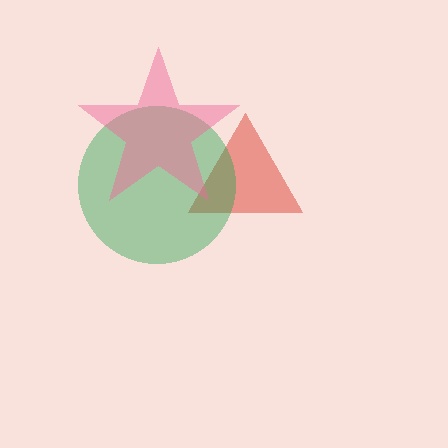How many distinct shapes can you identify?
There are 3 distinct shapes: a red triangle, a green circle, a pink star.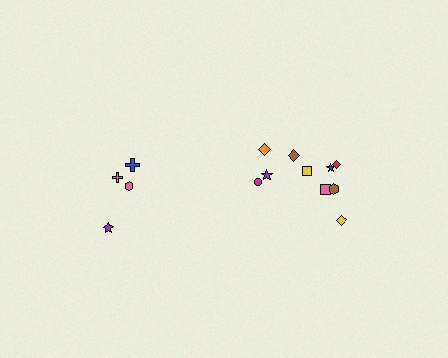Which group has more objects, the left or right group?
The right group.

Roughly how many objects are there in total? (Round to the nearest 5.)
Roughly 15 objects in total.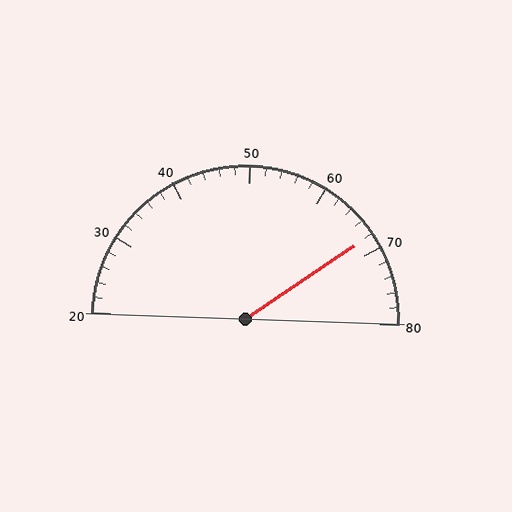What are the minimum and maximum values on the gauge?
The gauge ranges from 20 to 80.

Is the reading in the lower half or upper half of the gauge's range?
The reading is in the upper half of the range (20 to 80).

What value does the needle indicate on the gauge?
The needle indicates approximately 68.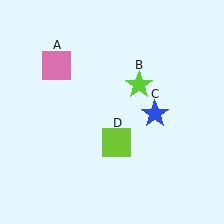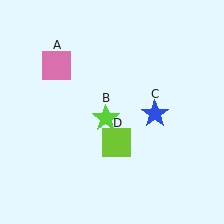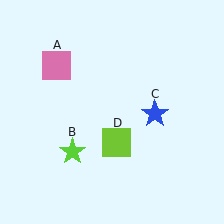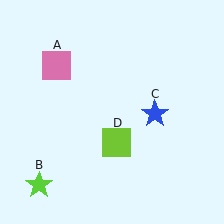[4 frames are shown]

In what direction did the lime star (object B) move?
The lime star (object B) moved down and to the left.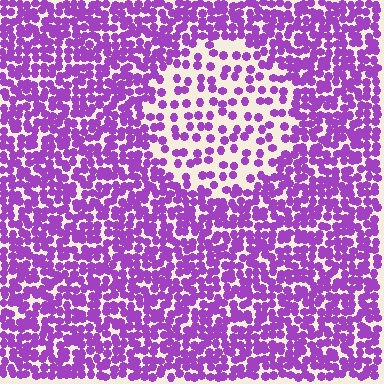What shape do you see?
I see a circle.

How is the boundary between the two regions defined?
The boundary is defined by a change in element density (approximately 2.3x ratio). All elements are the same color, size, and shape.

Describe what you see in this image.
The image contains small purple elements arranged at two different densities. A circle-shaped region is visible where the elements are less densely packed than the surrounding area.